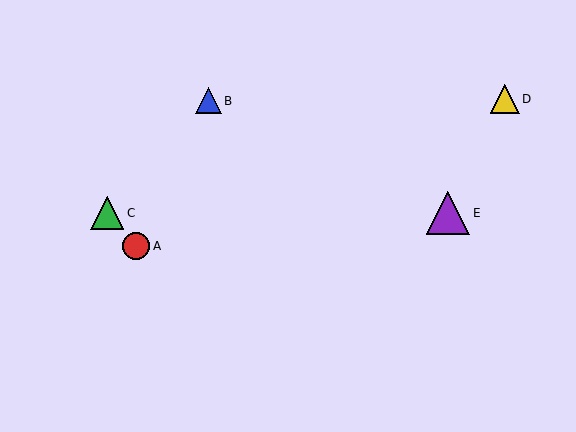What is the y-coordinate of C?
Object C is at y≈213.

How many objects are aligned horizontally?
2 objects (C, E) are aligned horizontally.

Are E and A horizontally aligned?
No, E is at y≈213 and A is at y≈246.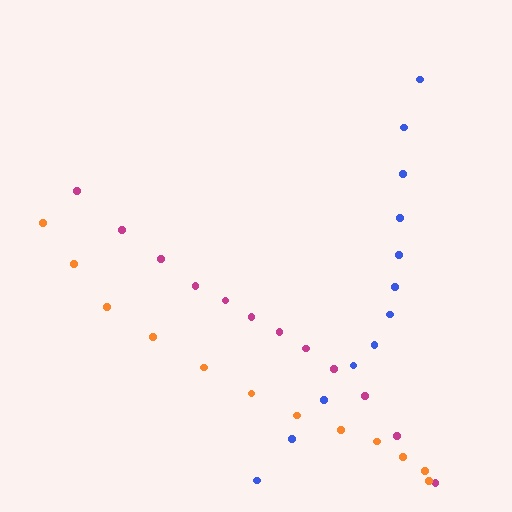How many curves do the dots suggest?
There are 3 distinct paths.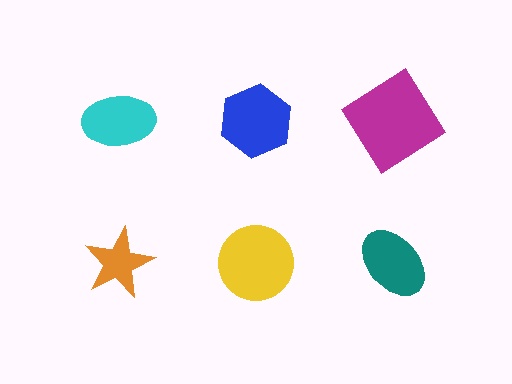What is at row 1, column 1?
A cyan ellipse.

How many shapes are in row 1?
3 shapes.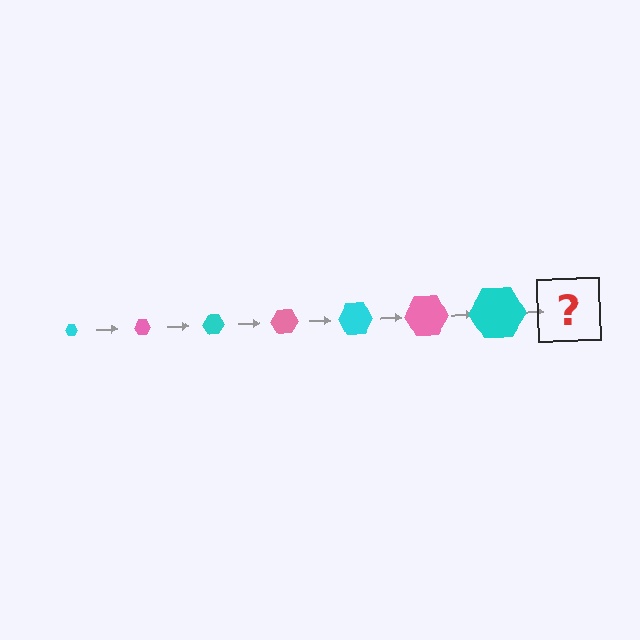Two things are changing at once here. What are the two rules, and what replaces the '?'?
The two rules are that the hexagon grows larger each step and the color cycles through cyan and pink. The '?' should be a pink hexagon, larger than the previous one.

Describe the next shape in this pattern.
It should be a pink hexagon, larger than the previous one.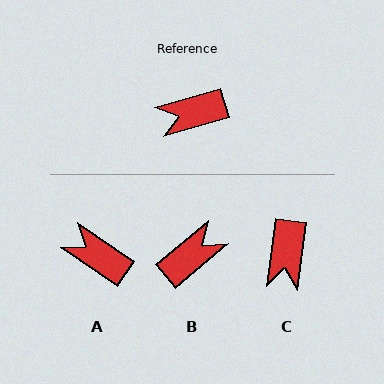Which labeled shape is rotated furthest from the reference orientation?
B, about 156 degrees away.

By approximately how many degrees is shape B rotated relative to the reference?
Approximately 156 degrees clockwise.